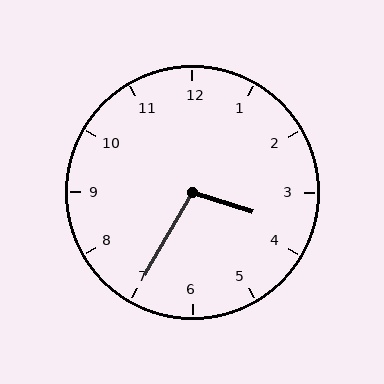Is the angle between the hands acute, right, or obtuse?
It is obtuse.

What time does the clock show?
3:35.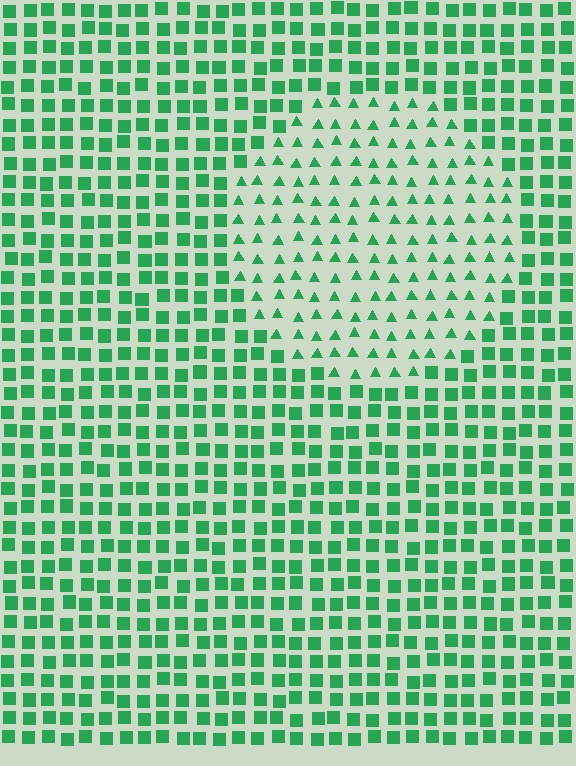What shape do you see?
I see a circle.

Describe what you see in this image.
The image is filled with small green elements arranged in a uniform grid. A circle-shaped region contains triangles, while the surrounding area contains squares. The boundary is defined purely by the change in element shape.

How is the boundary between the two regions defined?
The boundary is defined by a change in element shape: triangles inside vs. squares outside. All elements share the same color and spacing.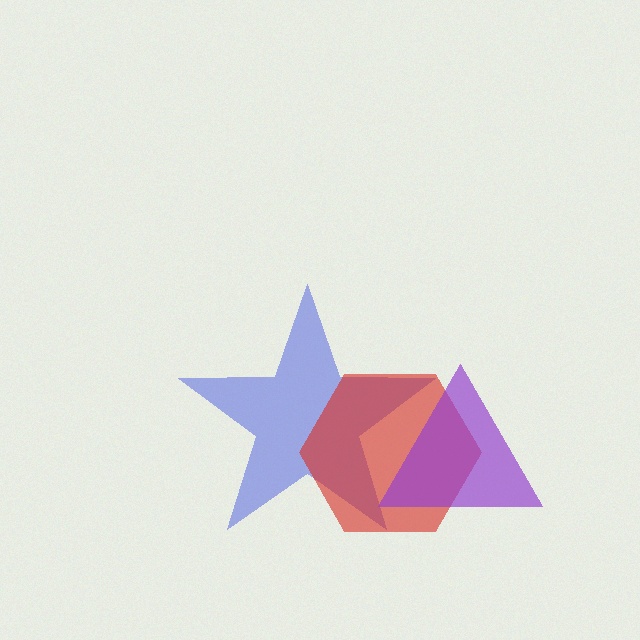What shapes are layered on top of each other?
The layered shapes are: a blue star, a red hexagon, a purple triangle.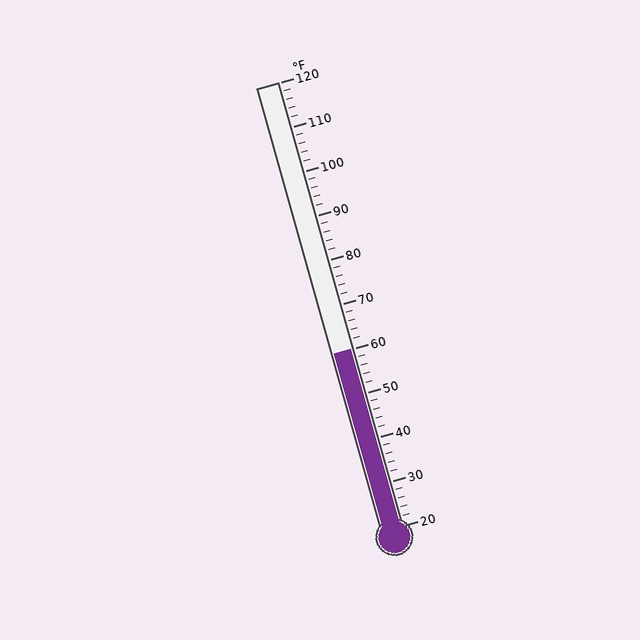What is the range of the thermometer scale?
The thermometer scale ranges from 20°F to 120°F.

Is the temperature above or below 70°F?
The temperature is below 70°F.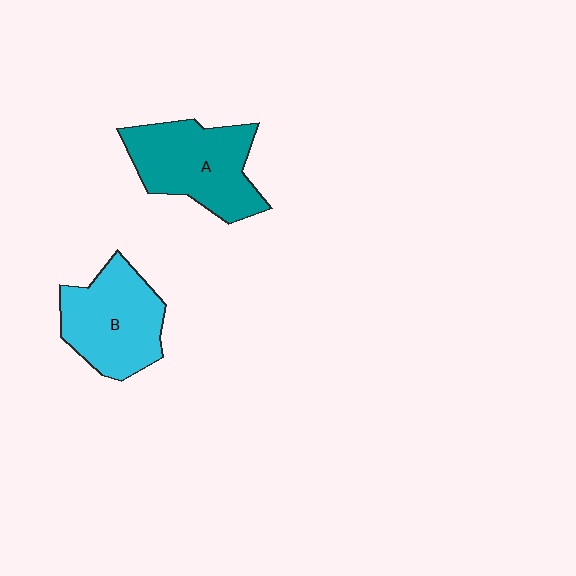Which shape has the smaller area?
Shape B (cyan).